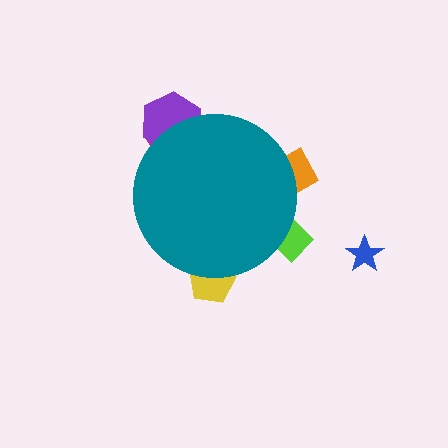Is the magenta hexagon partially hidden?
Yes, the magenta hexagon is partially hidden behind the teal circle.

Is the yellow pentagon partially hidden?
Yes, the yellow pentagon is partially hidden behind the teal circle.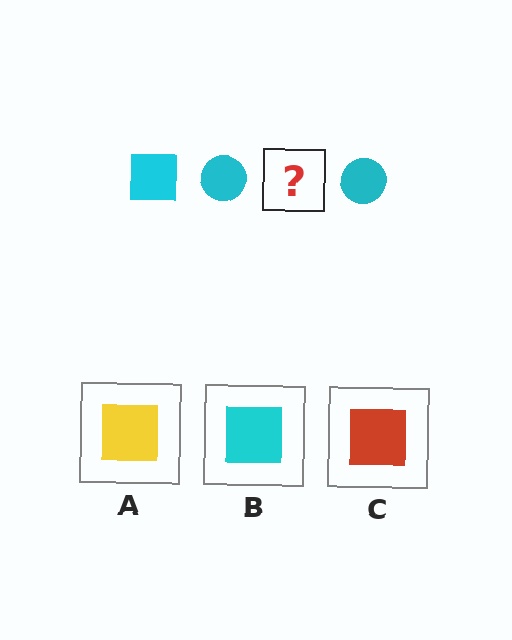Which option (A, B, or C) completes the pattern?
B.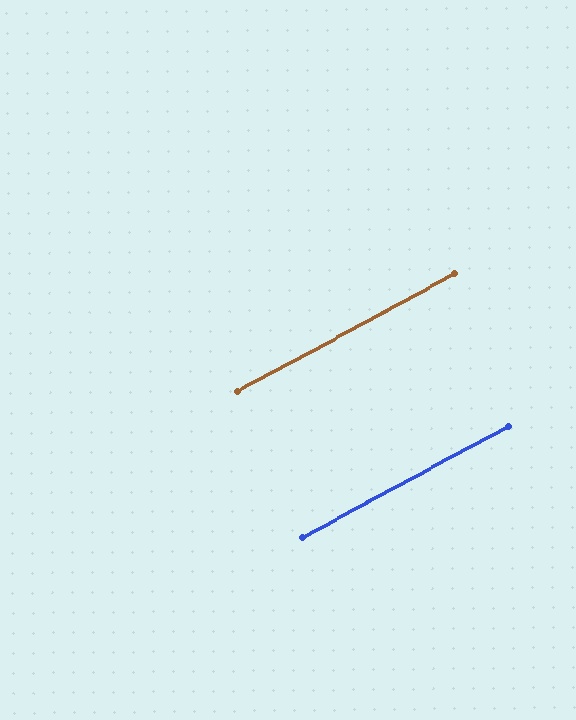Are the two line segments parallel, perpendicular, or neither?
Parallel — their directions differ by only 0.2°.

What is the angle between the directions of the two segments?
Approximately 0 degrees.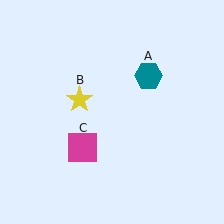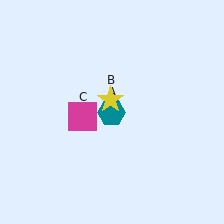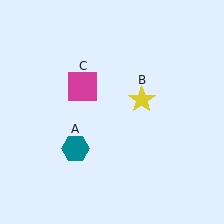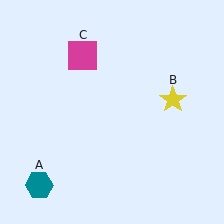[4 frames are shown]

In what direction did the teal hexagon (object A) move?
The teal hexagon (object A) moved down and to the left.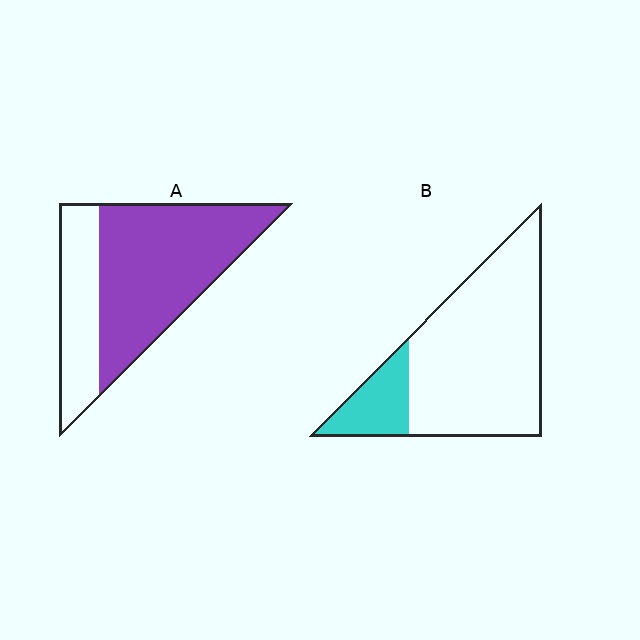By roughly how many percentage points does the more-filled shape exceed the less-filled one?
By roughly 50 percentage points (A over B).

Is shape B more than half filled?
No.